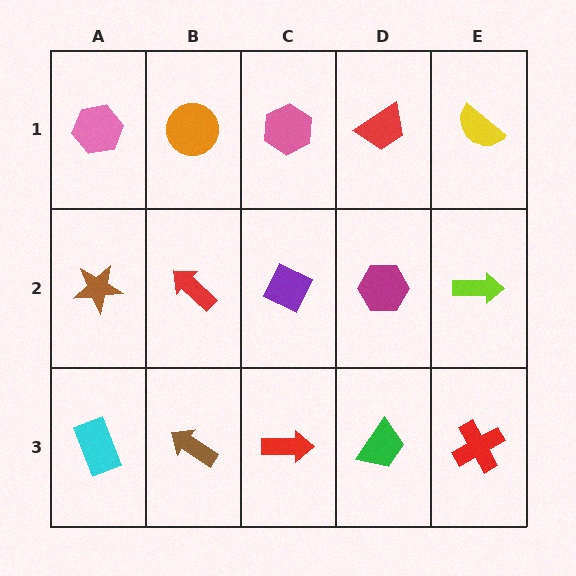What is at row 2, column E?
A lime arrow.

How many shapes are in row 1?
5 shapes.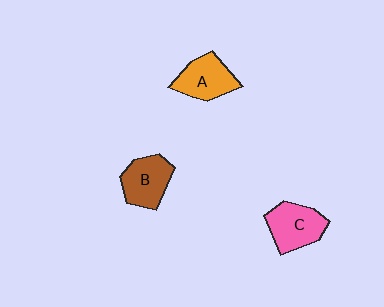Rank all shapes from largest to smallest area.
From largest to smallest: C (pink), B (brown), A (orange).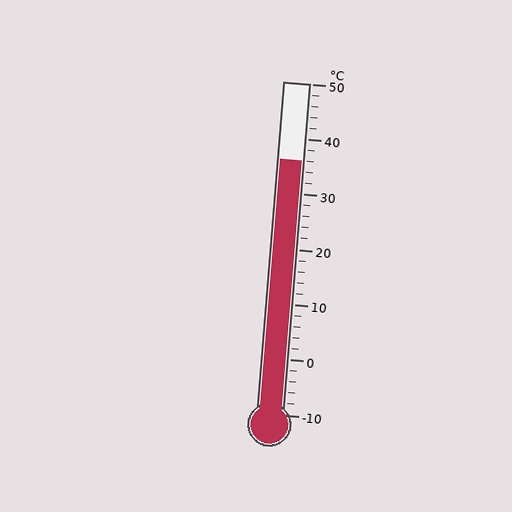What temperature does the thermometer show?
The thermometer shows approximately 36°C.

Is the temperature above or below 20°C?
The temperature is above 20°C.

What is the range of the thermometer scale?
The thermometer scale ranges from -10°C to 50°C.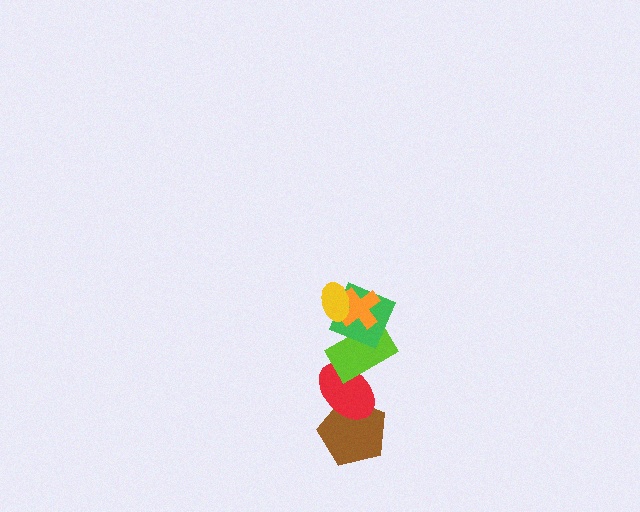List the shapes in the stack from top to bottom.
From top to bottom: the yellow ellipse, the orange cross, the green square, the lime rectangle, the red ellipse, the brown pentagon.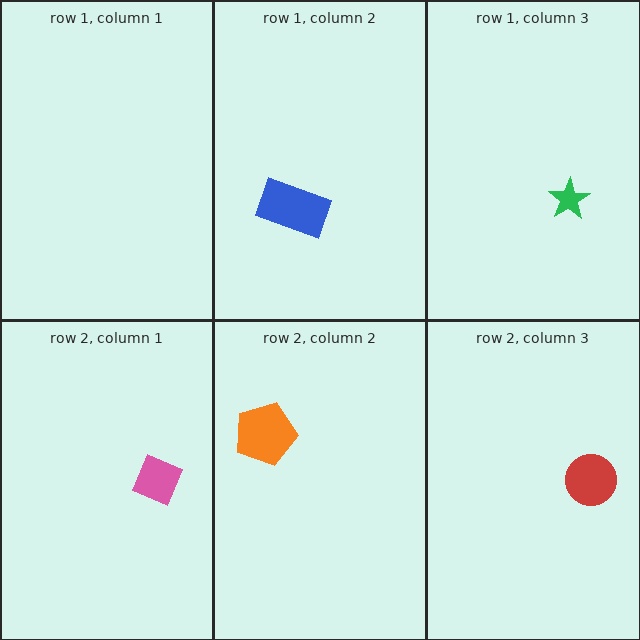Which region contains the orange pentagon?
The row 2, column 2 region.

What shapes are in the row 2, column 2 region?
The orange pentagon.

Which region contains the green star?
The row 1, column 3 region.